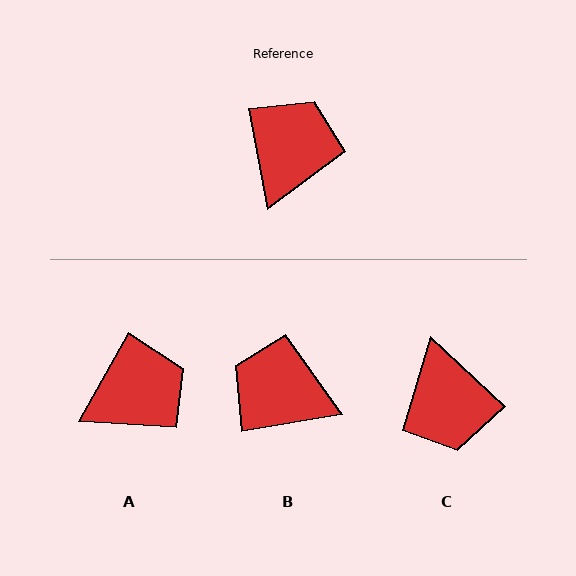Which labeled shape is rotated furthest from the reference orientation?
C, about 143 degrees away.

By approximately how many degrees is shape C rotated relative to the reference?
Approximately 143 degrees clockwise.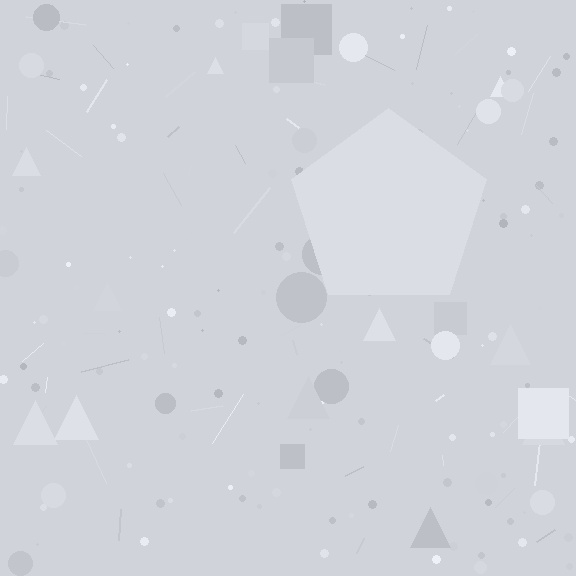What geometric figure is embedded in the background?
A pentagon is embedded in the background.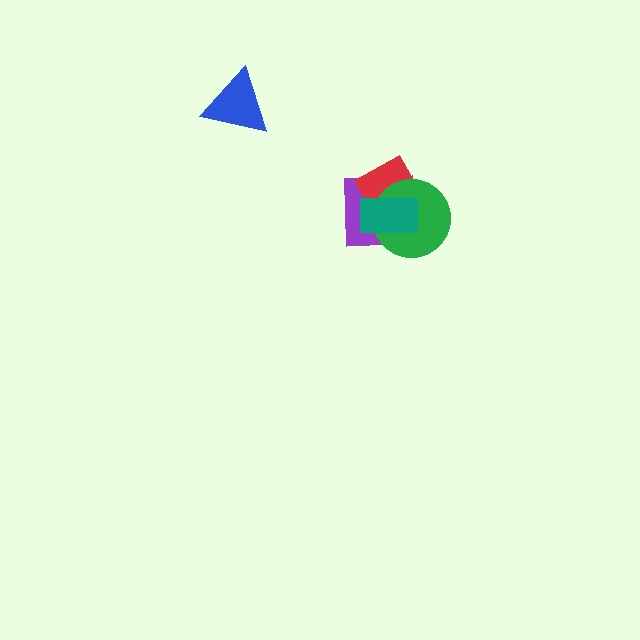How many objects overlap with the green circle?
3 objects overlap with the green circle.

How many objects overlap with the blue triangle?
0 objects overlap with the blue triangle.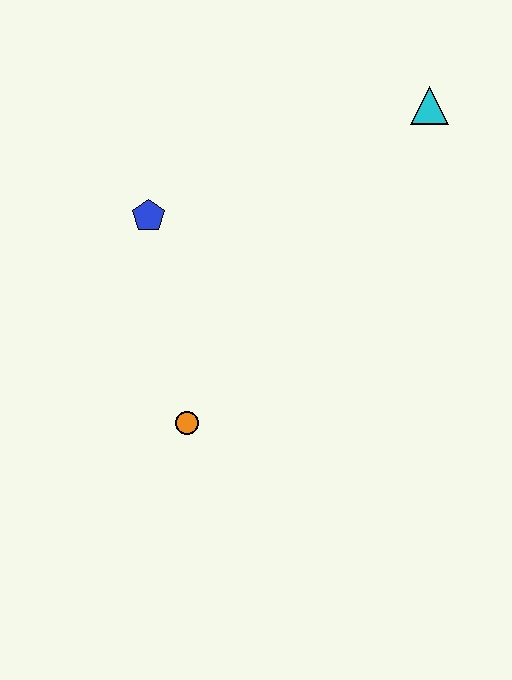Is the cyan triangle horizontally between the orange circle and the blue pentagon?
No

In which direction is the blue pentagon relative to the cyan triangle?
The blue pentagon is to the left of the cyan triangle.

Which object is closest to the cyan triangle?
The blue pentagon is closest to the cyan triangle.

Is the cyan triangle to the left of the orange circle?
No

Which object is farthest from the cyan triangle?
The orange circle is farthest from the cyan triangle.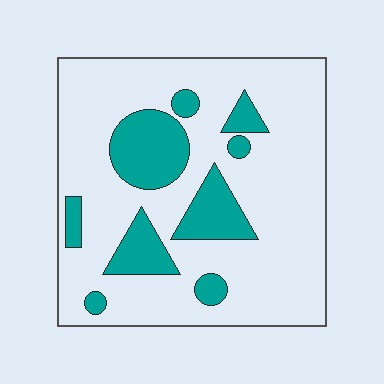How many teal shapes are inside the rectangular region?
9.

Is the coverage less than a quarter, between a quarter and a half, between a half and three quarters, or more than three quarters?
Less than a quarter.